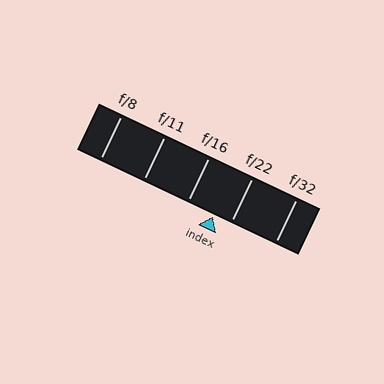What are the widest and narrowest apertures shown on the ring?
The widest aperture shown is f/8 and the narrowest is f/32.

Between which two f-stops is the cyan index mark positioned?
The index mark is between f/16 and f/22.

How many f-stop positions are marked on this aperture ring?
There are 5 f-stop positions marked.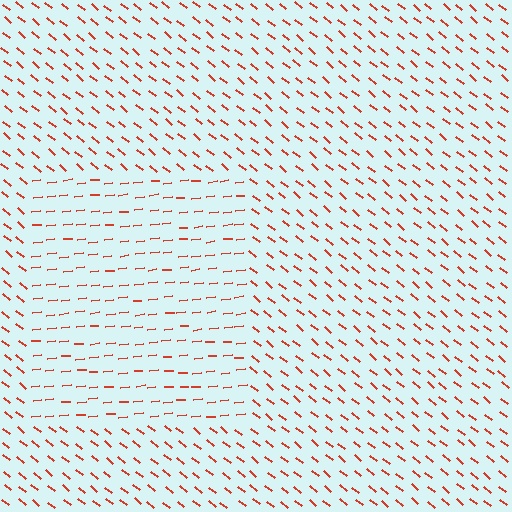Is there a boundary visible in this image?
Yes, there is a texture boundary formed by a change in line orientation.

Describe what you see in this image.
The image is filled with small red line segments. A rectangle region in the image has lines oriented differently from the surrounding lines, creating a visible texture boundary.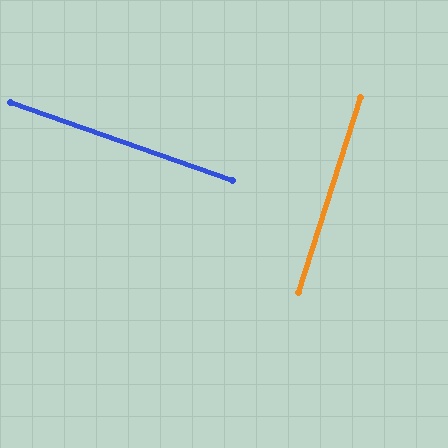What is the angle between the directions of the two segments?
Approximately 88 degrees.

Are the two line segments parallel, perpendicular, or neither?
Perpendicular — they meet at approximately 88°.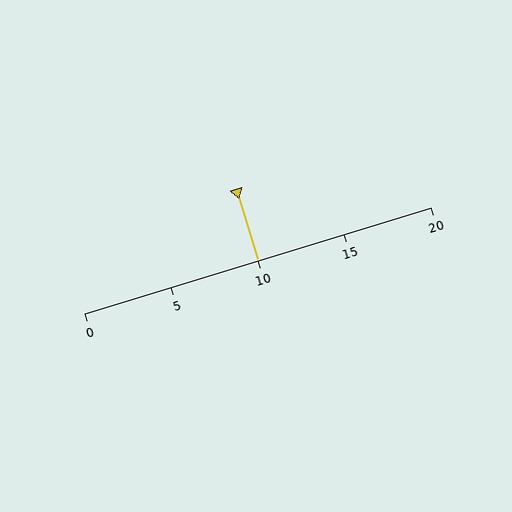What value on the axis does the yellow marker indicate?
The marker indicates approximately 10.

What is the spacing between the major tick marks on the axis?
The major ticks are spaced 5 apart.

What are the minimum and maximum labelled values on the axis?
The axis runs from 0 to 20.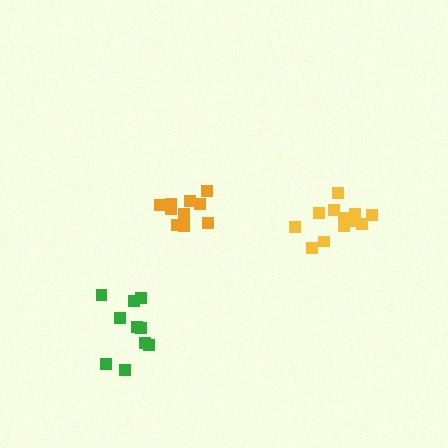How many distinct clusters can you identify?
There are 3 distinct clusters.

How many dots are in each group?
Group 1: 10 dots, Group 2: 11 dots, Group 3: 12 dots (33 total).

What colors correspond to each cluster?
The clusters are colored: green, orange, yellow.